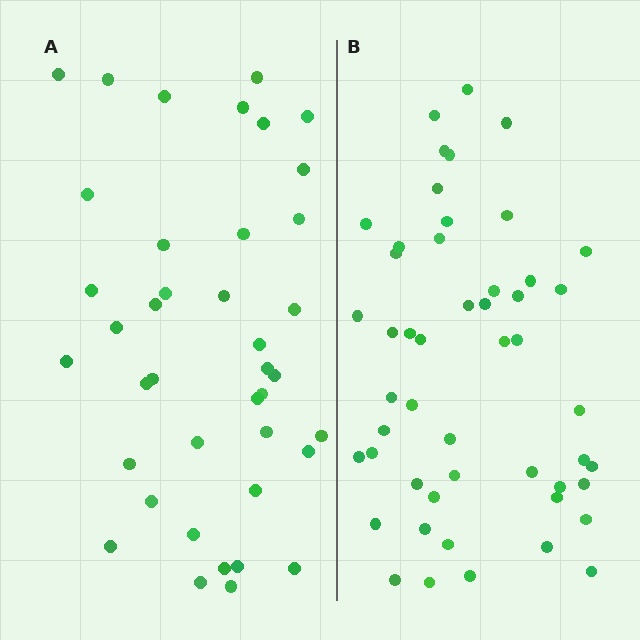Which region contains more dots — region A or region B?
Region B (the right region) has more dots.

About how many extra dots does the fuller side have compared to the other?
Region B has roughly 10 or so more dots than region A.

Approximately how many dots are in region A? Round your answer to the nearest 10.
About 40 dots.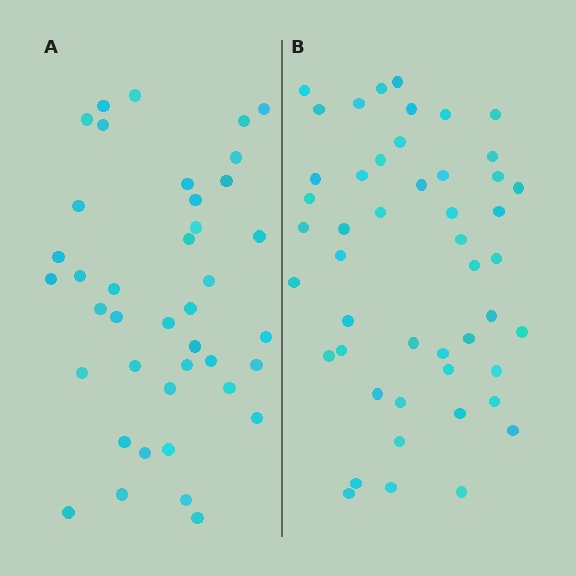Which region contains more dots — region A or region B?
Region B (the right region) has more dots.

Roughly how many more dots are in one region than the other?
Region B has roughly 8 or so more dots than region A.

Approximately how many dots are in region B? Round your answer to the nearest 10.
About 50 dots. (The exact count is 48, which rounds to 50.)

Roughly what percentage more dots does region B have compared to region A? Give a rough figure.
About 20% more.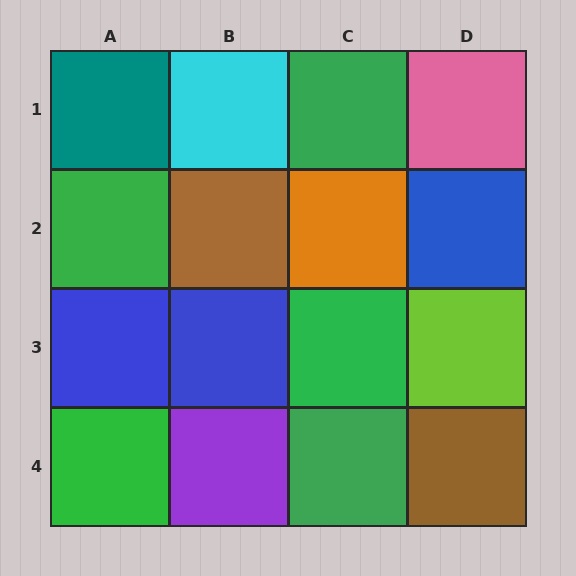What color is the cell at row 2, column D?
Blue.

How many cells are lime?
1 cell is lime.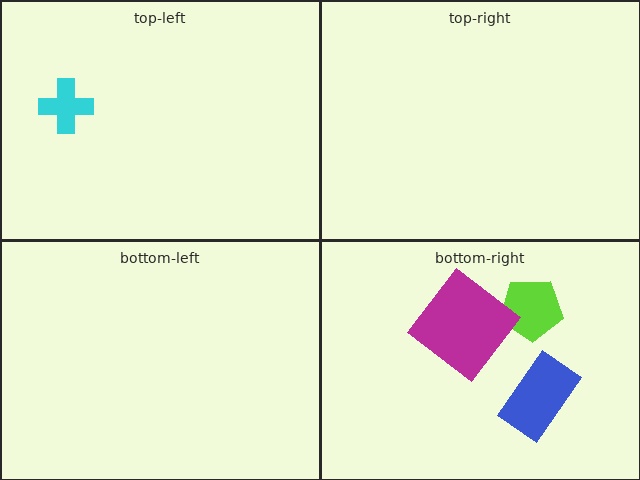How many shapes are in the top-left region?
1.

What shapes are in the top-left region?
The cyan cross.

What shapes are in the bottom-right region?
The lime pentagon, the magenta diamond, the blue rectangle.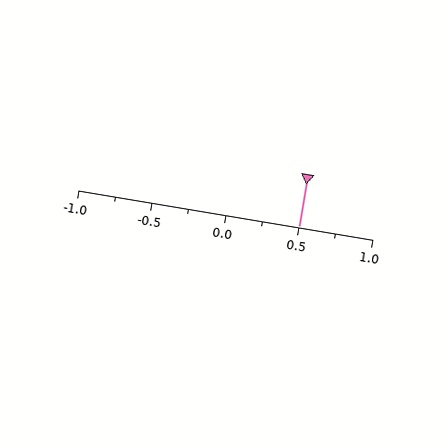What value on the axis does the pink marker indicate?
The marker indicates approximately 0.5.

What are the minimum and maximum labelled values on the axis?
The axis runs from -1.0 to 1.0.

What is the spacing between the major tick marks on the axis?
The major ticks are spaced 0.5 apart.